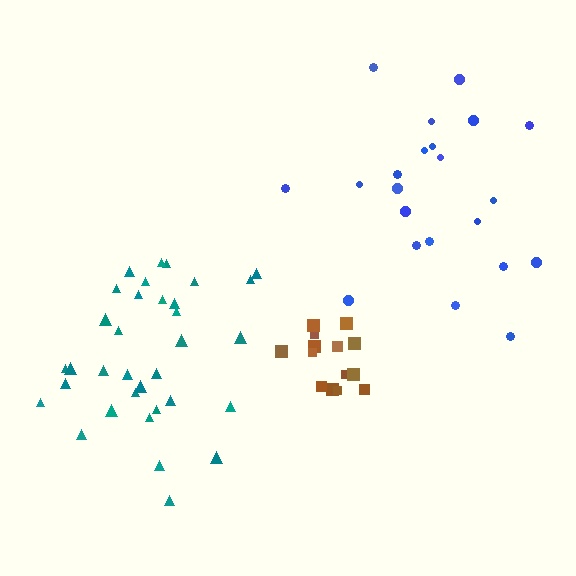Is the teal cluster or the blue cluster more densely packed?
Teal.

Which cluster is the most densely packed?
Brown.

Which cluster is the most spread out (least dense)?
Blue.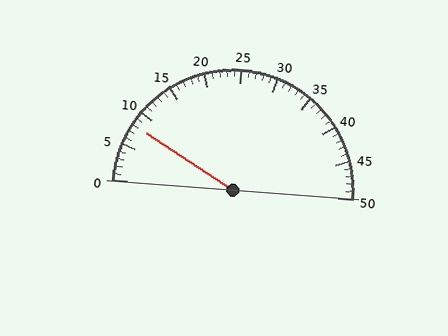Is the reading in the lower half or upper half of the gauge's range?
The reading is in the lower half of the range (0 to 50).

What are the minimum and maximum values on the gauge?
The gauge ranges from 0 to 50.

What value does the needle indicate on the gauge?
The needle indicates approximately 8.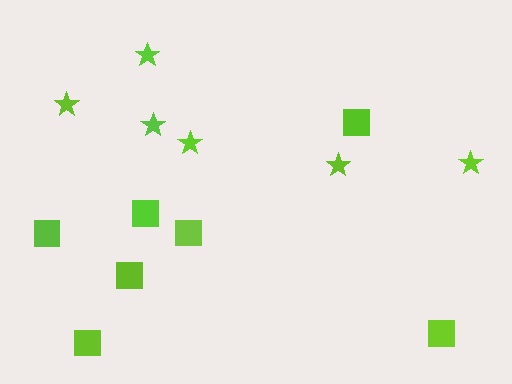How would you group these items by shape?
There are 2 groups: one group of squares (7) and one group of stars (6).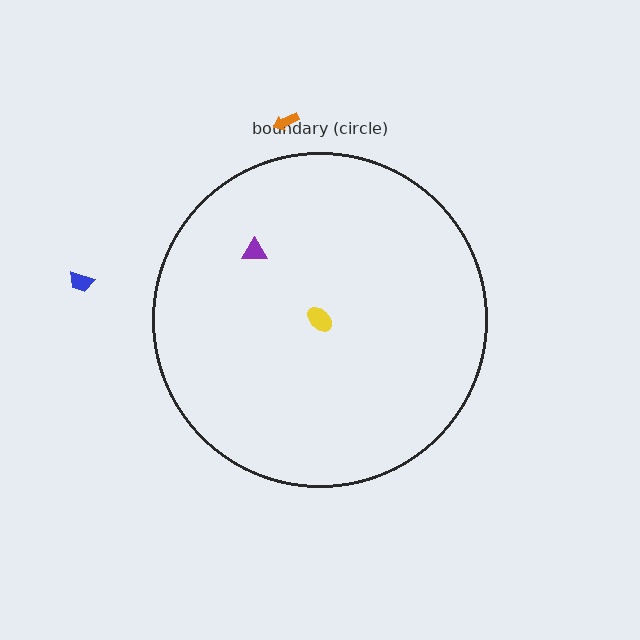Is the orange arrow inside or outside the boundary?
Outside.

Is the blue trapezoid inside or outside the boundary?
Outside.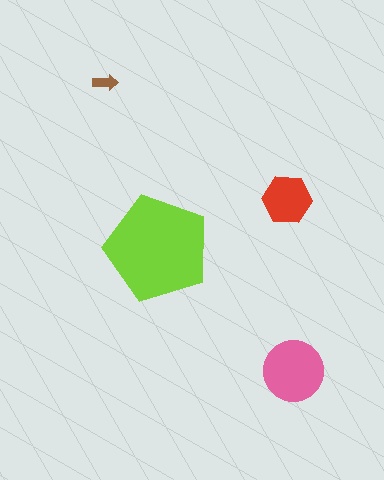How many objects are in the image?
There are 4 objects in the image.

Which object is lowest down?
The pink circle is bottommost.